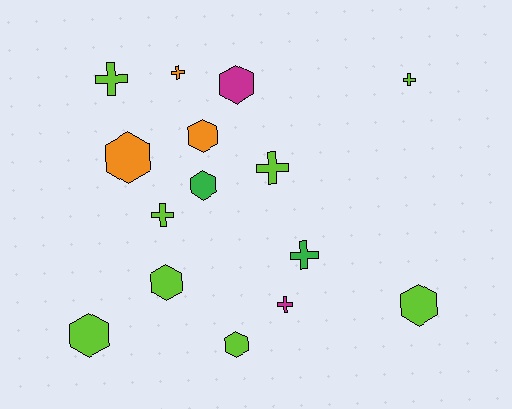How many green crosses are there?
There is 1 green cross.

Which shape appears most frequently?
Hexagon, with 8 objects.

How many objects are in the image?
There are 15 objects.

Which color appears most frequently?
Lime, with 8 objects.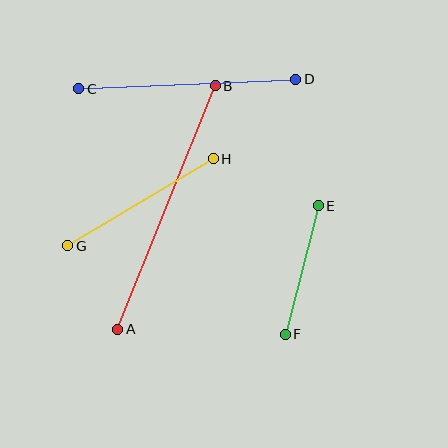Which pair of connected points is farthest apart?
Points A and B are farthest apart.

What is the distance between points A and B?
The distance is approximately 262 pixels.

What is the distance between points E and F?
The distance is approximately 132 pixels.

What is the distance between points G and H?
The distance is approximately 169 pixels.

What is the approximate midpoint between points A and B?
The midpoint is at approximately (166, 208) pixels.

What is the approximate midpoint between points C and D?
The midpoint is at approximately (187, 84) pixels.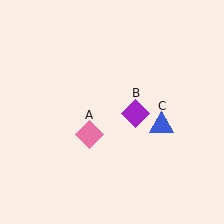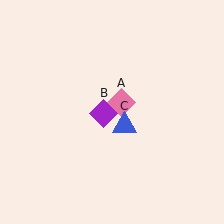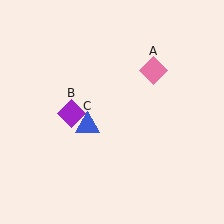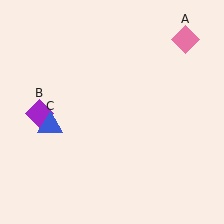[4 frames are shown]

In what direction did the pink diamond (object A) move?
The pink diamond (object A) moved up and to the right.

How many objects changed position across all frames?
3 objects changed position: pink diamond (object A), purple diamond (object B), blue triangle (object C).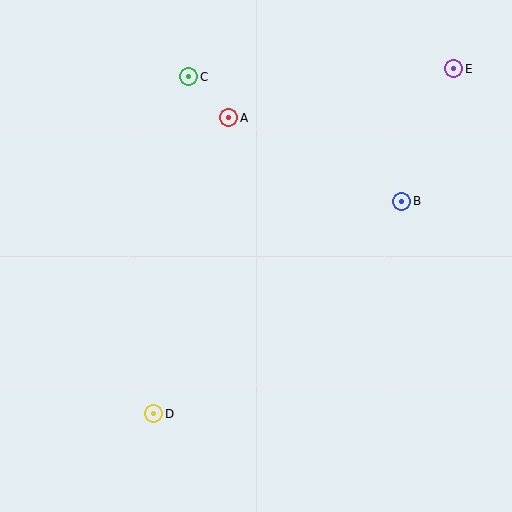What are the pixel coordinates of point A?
Point A is at (229, 118).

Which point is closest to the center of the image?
Point A at (229, 118) is closest to the center.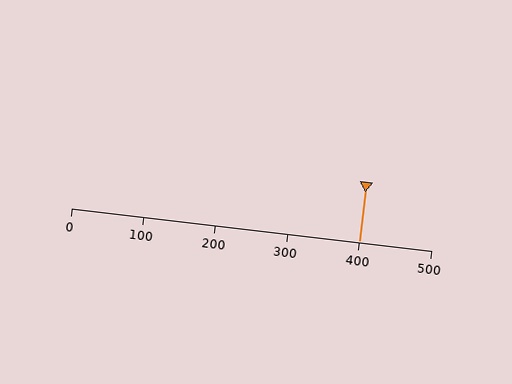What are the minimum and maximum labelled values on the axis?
The axis runs from 0 to 500.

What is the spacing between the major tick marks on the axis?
The major ticks are spaced 100 apart.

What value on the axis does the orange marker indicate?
The marker indicates approximately 400.